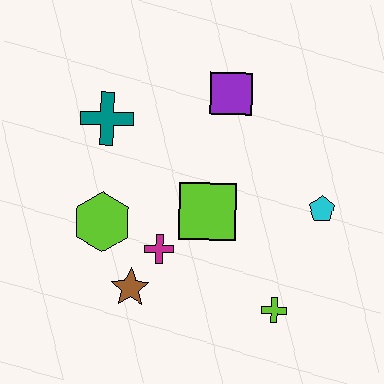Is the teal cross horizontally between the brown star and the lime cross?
No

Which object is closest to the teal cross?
The lime hexagon is closest to the teal cross.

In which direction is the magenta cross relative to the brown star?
The magenta cross is above the brown star.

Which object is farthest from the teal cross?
The lime cross is farthest from the teal cross.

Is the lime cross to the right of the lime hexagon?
Yes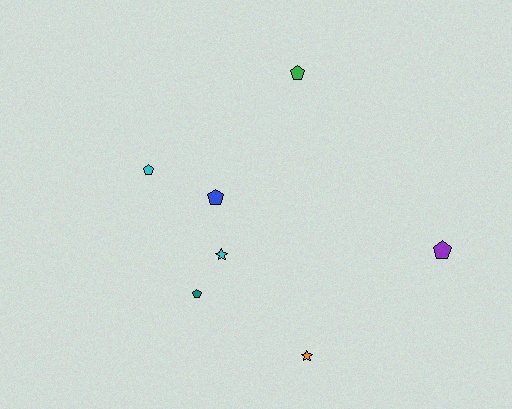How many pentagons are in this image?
There are 5 pentagons.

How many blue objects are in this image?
There is 1 blue object.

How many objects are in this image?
There are 7 objects.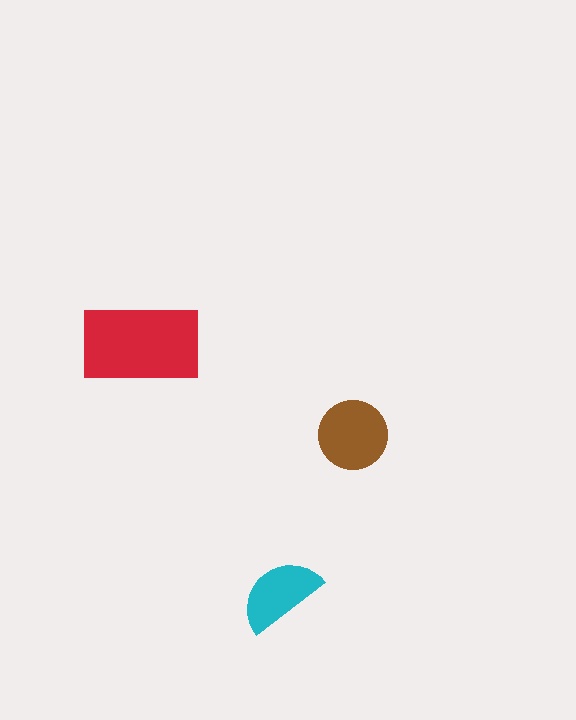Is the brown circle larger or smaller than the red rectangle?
Smaller.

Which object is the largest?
The red rectangle.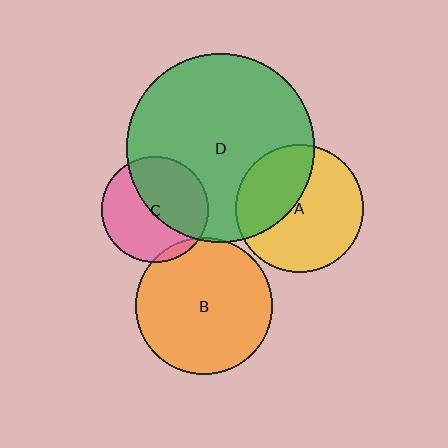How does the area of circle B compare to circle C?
Approximately 1.7 times.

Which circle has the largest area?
Circle D (green).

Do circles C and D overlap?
Yes.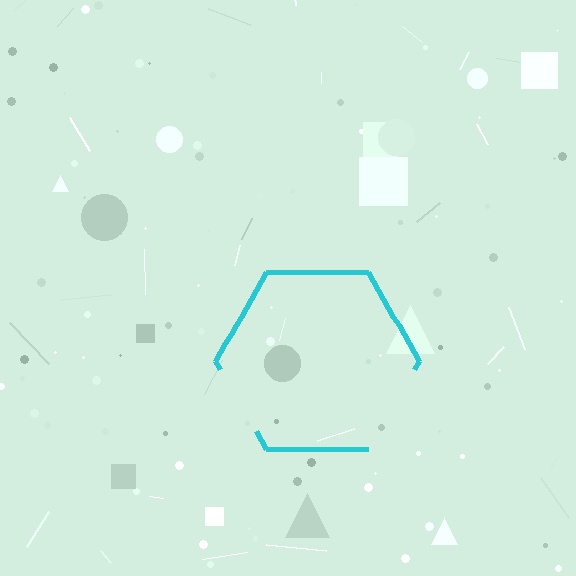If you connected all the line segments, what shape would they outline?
They would outline a hexagon.